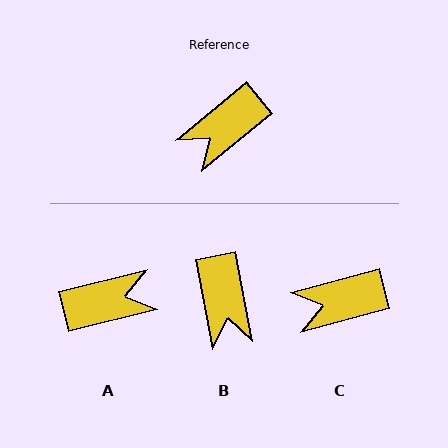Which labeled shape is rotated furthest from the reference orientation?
A, about 154 degrees away.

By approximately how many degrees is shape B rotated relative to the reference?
Approximately 61 degrees counter-clockwise.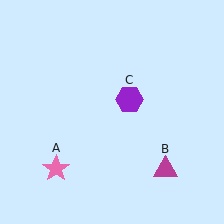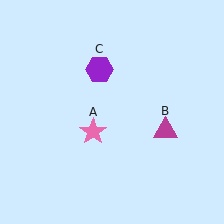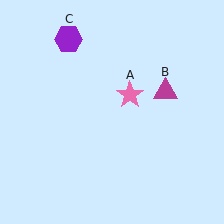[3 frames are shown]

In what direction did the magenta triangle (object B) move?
The magenta triangle (object B) moved up.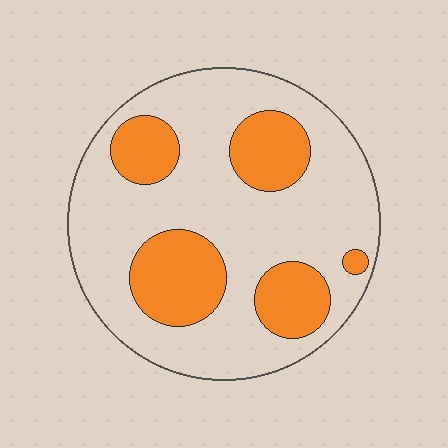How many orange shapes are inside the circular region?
5.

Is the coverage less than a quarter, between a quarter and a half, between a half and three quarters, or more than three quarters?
Between a quarter and a half.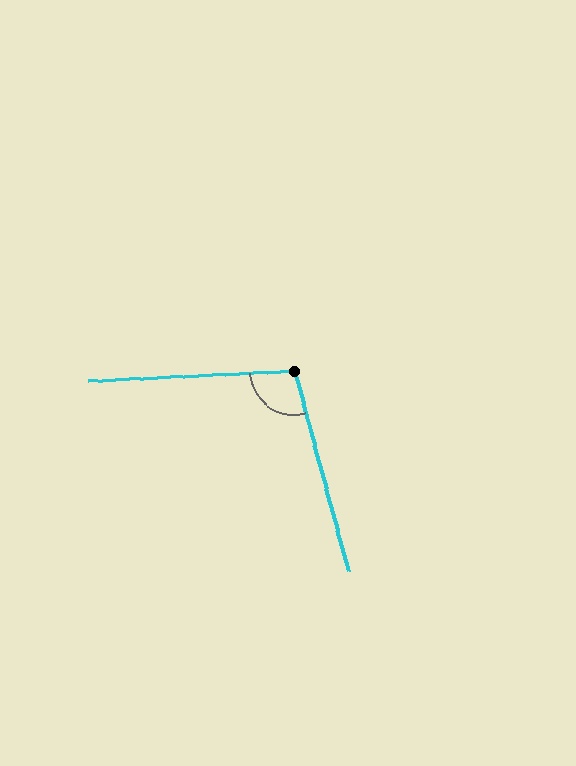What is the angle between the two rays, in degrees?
Approximately 102 degrees.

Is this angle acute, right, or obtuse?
It is obtuse.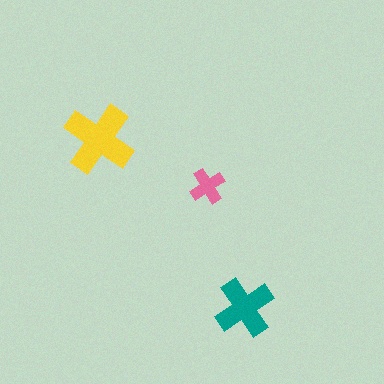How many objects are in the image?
There are 3 objects in the image.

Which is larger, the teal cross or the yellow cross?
The yellow one.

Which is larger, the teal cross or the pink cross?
The teal one.